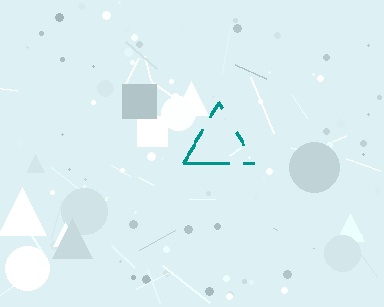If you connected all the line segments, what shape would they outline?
They would outline a triangle.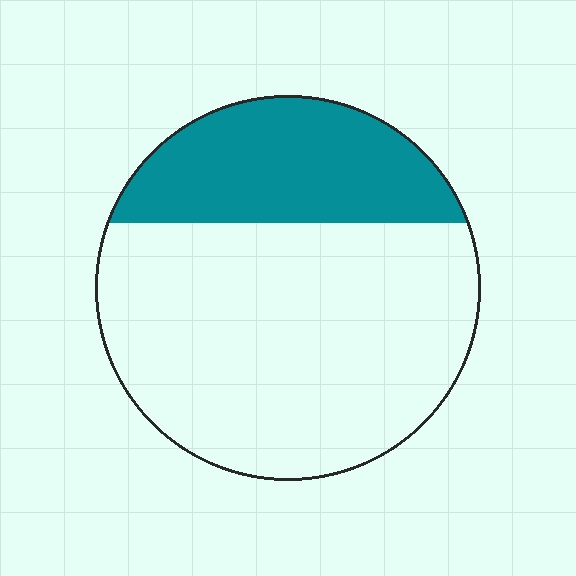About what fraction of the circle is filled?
About one quarter (1/4).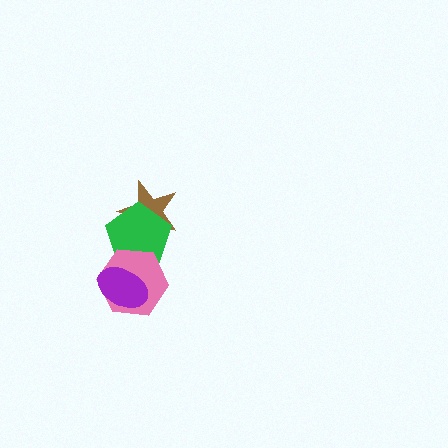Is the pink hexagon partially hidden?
Yes, it is partially covered by another shape.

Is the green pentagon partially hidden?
Yes, it is partially covered by another shape.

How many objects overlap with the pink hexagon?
2 objects overlap with the pink hexagon.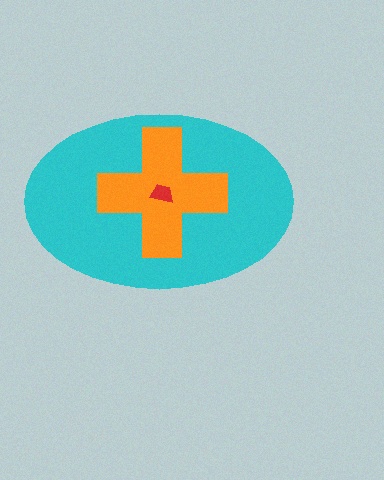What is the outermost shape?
The cyan ellipse.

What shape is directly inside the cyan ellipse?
The orange cross.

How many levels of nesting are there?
3.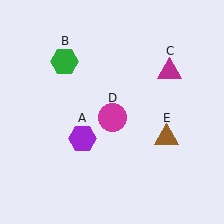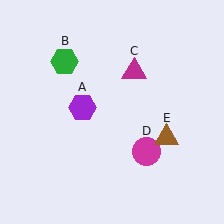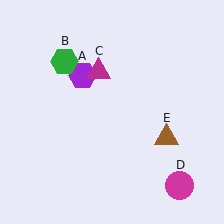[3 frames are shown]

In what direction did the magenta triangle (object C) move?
The magenta triangle (object C) moved left.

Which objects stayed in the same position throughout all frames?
Green hexagon (object B) and brown triangle (object E) remained stationary.